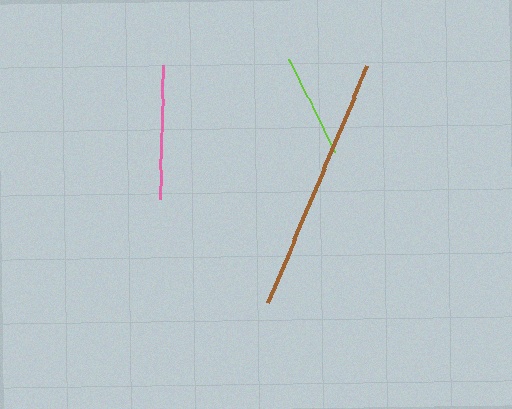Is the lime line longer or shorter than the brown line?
The brown line is longer than the lime line.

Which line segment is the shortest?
The lime line is the shortest at approximately 105 pixels.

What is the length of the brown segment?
The brown segment is approximately 256 pixels long.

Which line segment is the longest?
The brown line is the longest at approximately 256 pixels.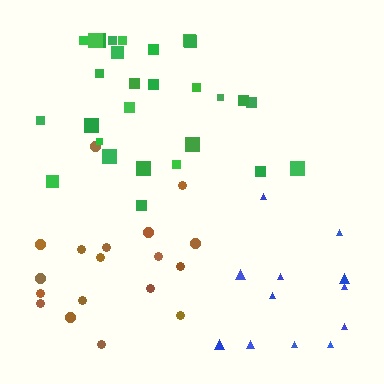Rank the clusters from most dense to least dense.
green, brown, blue.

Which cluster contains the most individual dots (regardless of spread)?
Green (28).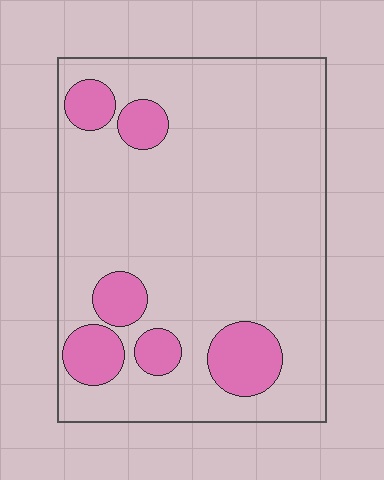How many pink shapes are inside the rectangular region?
6.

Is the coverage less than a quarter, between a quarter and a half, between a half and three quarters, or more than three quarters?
Less than a quarter.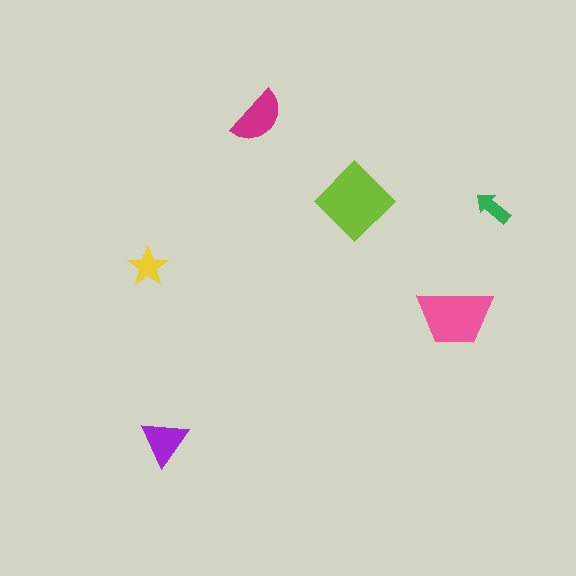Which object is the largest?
The lime diamond.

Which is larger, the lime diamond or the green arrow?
The lime diamond.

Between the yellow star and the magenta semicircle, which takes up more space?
The magenta semicircle.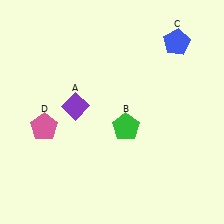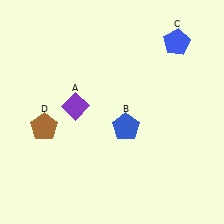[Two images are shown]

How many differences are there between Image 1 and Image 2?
There are 2 differences between the two images.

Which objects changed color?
B changed from green to blue. D changed from pink to brown.